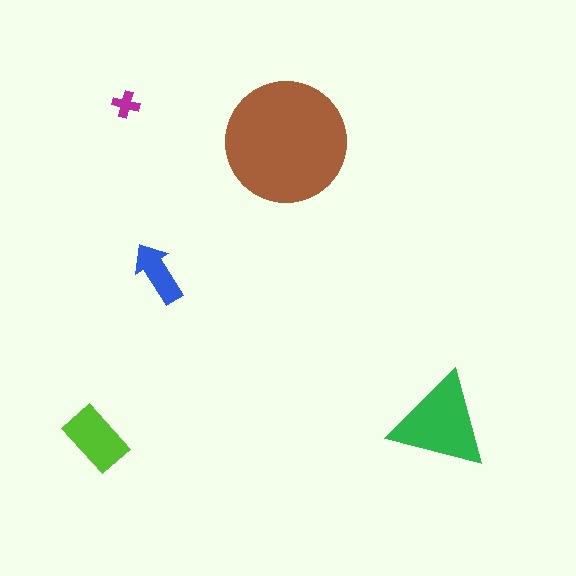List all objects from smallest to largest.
The magenta cross, the blue arrow, the lime rectangle, the green triangle, the brown circle.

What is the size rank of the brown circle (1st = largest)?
1st.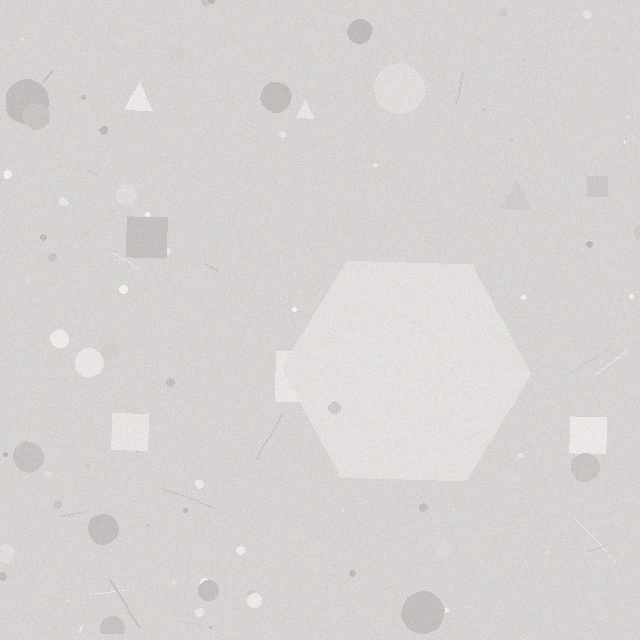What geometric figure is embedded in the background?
A hexagon is embedded in the background.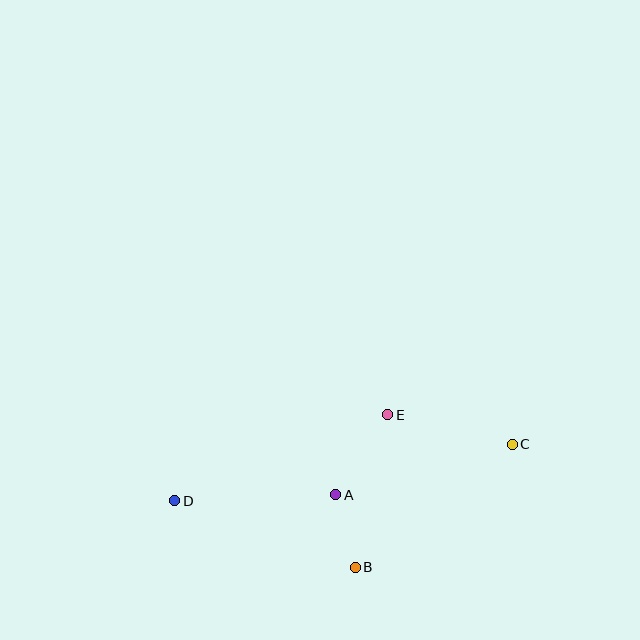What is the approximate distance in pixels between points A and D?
The distance between A and D is approximately 161 pixels.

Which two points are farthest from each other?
Points C and D are farthest from each other.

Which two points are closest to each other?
Points A and B are closest to each other.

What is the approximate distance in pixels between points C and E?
The distance between C and E is approximately 128 pixels.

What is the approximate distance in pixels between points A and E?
The distance between A and E is approximately 95 pixels.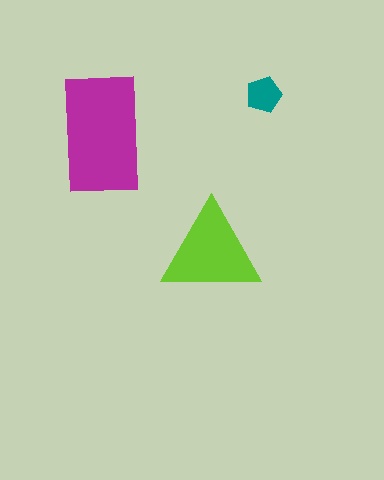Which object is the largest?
The magenta rectangle.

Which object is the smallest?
The teal pentagon.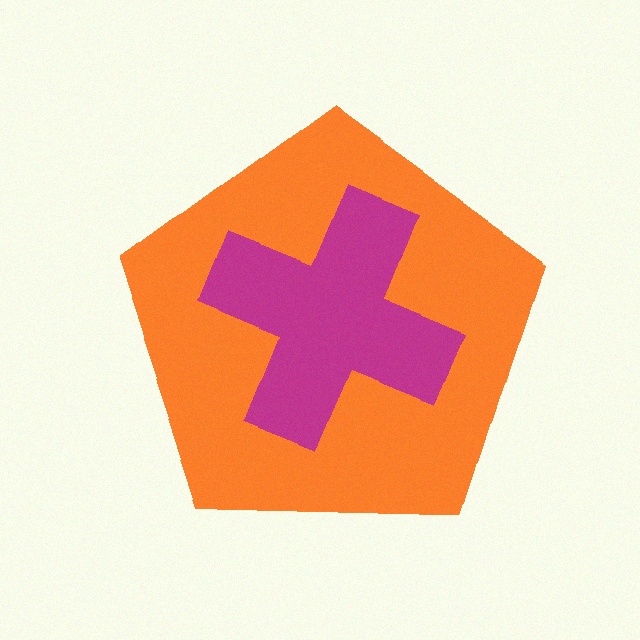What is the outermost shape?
The orange pentagon.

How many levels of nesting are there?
2.